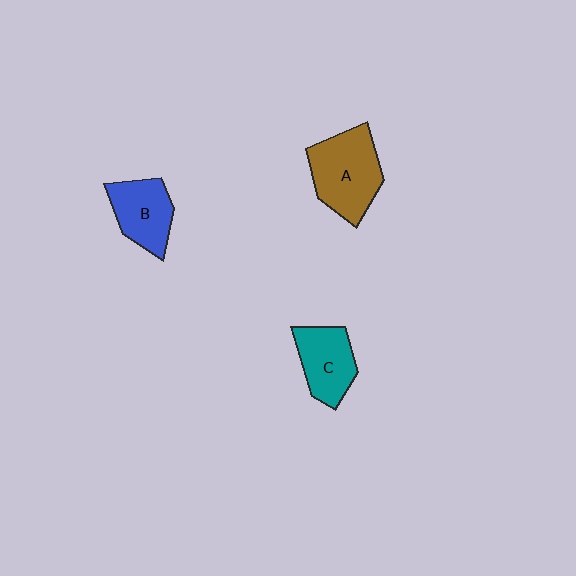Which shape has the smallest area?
Shape B (blue).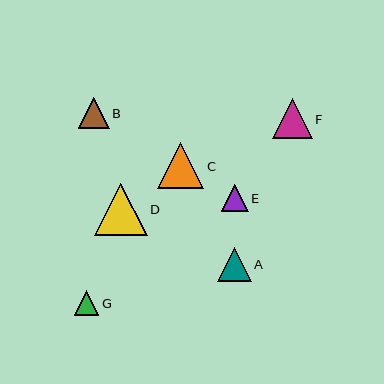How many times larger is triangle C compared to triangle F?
Triangle C is approximately 1.2 times the size of triangle F.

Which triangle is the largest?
Triangle D is the largest with a size of approximately 53 pixels.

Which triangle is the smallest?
Triangle G is the smallest with a size of approximately 24 pixels.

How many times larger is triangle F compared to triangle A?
Triangle F is approximately 1.2 times the size of triangle A.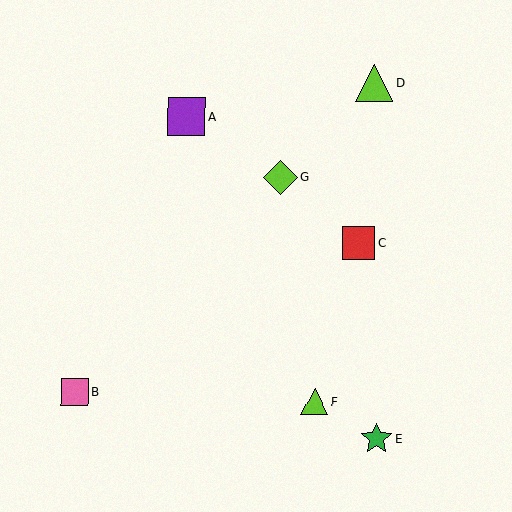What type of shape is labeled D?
Shape D is a lime triangle.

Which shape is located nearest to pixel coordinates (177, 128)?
The purple square (labeled A) at (187, 116) is nearest to that location.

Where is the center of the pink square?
The center of the pink square is at (74, 392).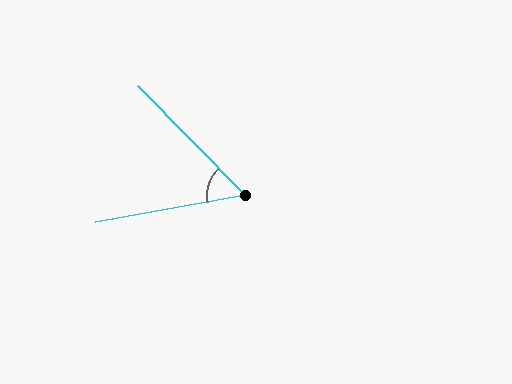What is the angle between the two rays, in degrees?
Approximately 56 degrees.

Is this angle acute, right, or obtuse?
It is acute.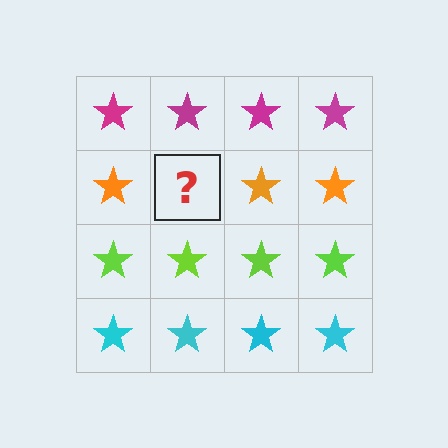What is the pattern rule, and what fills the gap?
The rule is that each row has a consistent color. The gap should be filled with an orange star.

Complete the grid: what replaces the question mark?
The question mark should be replaced with an orange star.